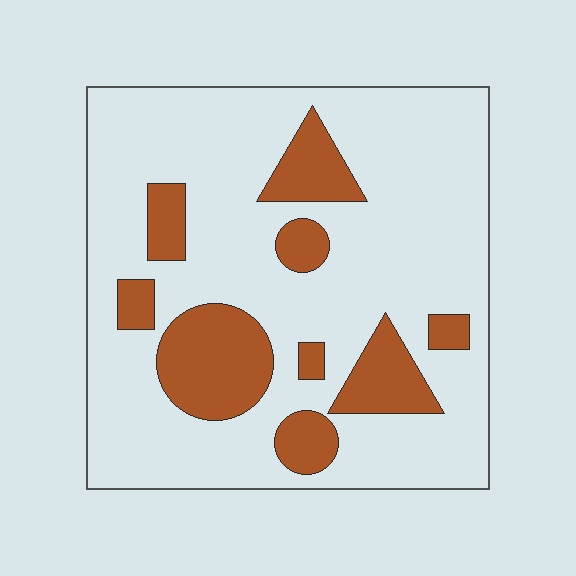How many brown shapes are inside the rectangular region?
9.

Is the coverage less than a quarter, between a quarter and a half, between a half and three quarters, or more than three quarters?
Less than a quarter.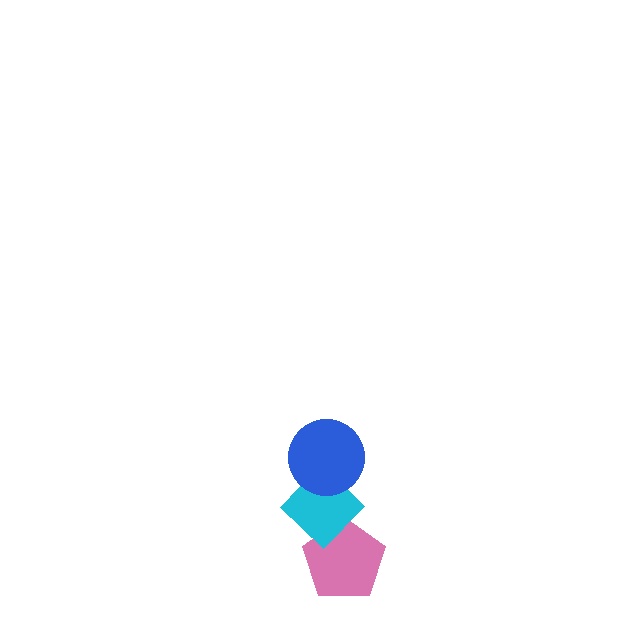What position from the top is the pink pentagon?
The pink pentagon is 3rd from the top.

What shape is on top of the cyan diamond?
The blue circle is on top of the cyan diamond.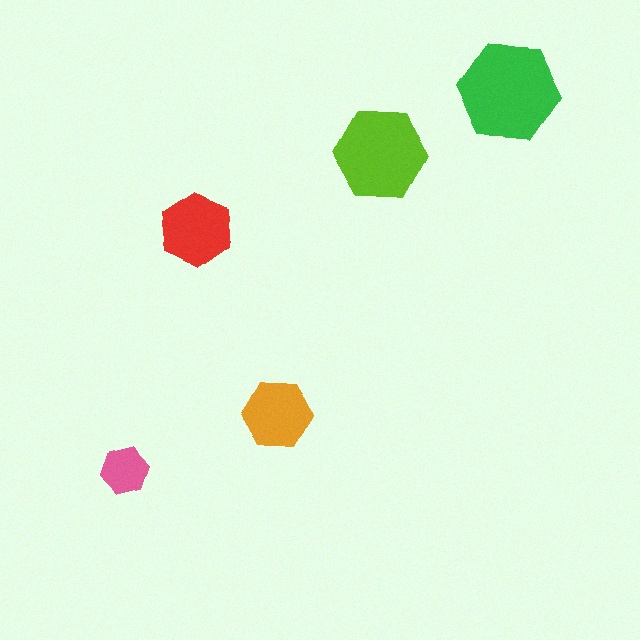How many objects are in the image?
There are 5 objects in the image.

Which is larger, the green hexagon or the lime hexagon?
The green one.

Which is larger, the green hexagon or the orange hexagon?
The green one.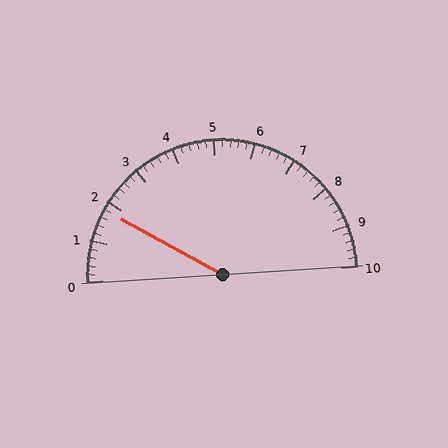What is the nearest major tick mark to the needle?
The nearest major tick mark is 2.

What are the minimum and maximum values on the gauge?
The gauge ranges from 0 to 10.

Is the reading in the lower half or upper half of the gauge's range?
The reading is in the lower half of the range (0 to 10).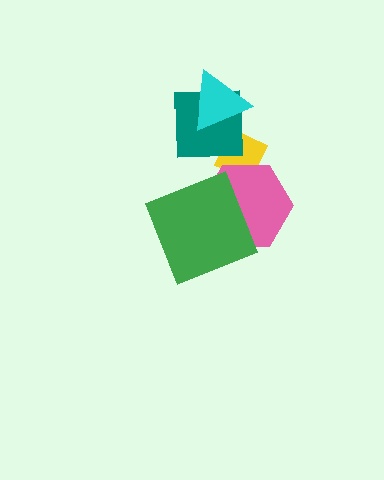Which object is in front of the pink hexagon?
The green square is in front of the pink hexagon.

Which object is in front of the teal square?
The cyan triangle is in front of the teal square.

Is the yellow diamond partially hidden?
Yes, it is partially covered by another shape.